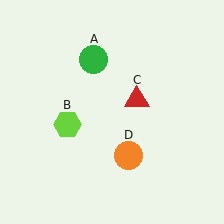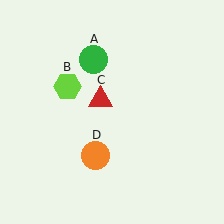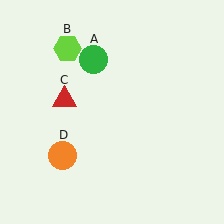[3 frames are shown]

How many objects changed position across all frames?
3 objects changed position: lime hexagon (object B), red triangle (object C), orange circle (object D).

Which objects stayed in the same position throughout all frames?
Green circle (object A) remained stationary.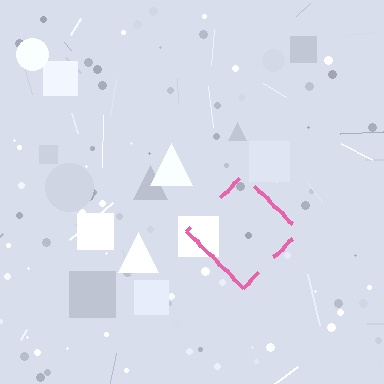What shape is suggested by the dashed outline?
The dashed outline suggests a diamond.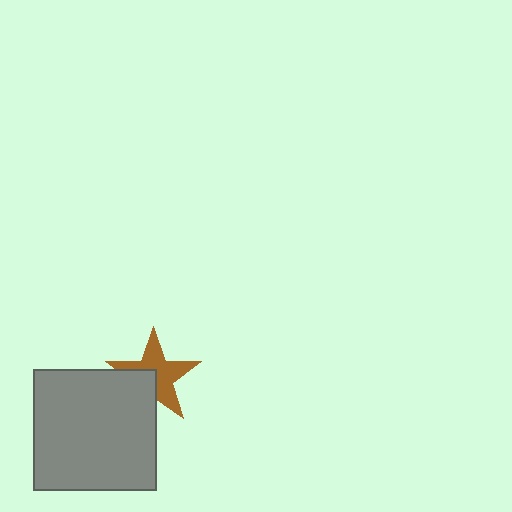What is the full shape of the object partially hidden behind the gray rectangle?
The partially hidden object is a brown star.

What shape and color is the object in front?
The object in front is a gray rectangle.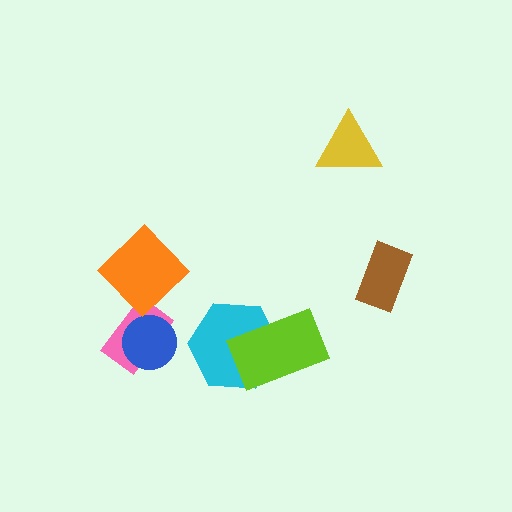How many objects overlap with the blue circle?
1 object overlaps with the blue circle.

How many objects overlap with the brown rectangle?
0 objects overlap with the brown rectangle.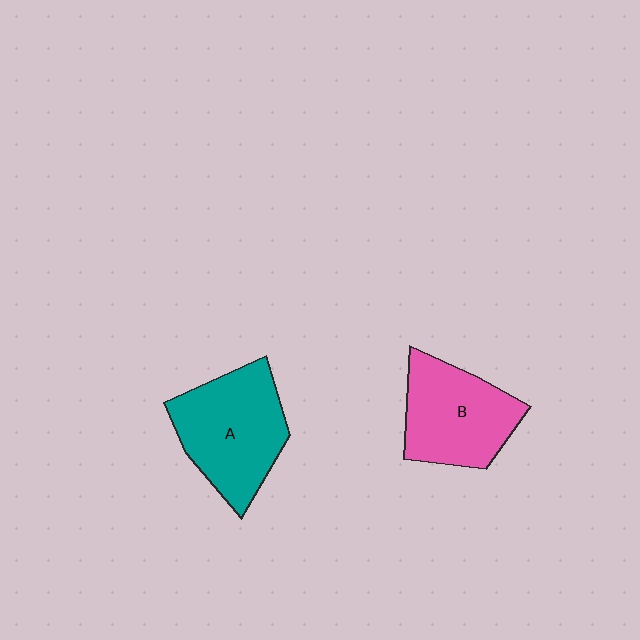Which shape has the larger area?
Shape A (teal).